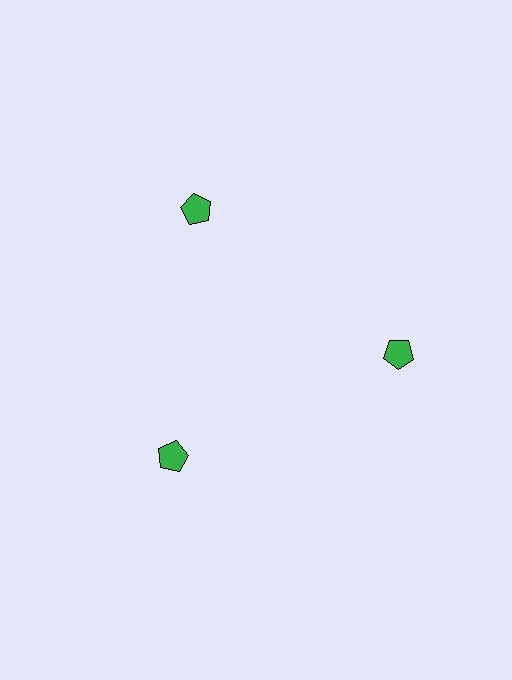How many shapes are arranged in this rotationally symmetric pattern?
There are 3 shapes, arranged in 3 groups of 1.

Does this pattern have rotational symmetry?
Yes, this pattern has 3-fold rotational symmetry. It looks the same after rotating 120 degrees around the center.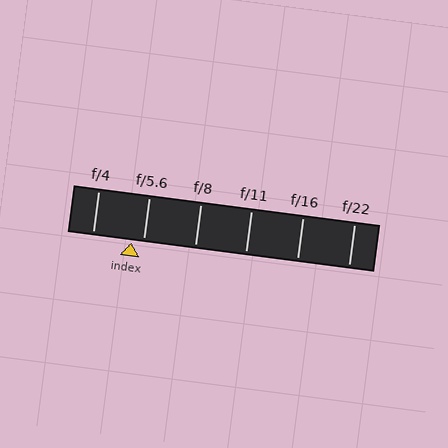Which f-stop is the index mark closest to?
The index mark is closest to f/5.6.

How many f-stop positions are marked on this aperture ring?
There are 6 f-stop positions marked.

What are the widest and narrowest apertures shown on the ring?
The widest aperture shown is f/4 and the narrowest is f/22.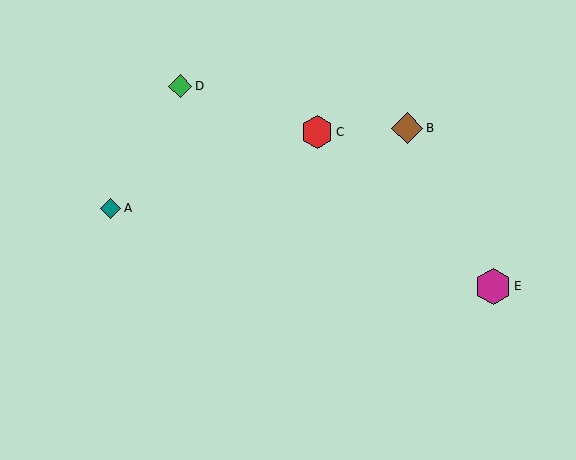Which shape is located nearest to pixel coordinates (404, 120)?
The brown diamond (labeled B) at (407, 128) is nearest to that location.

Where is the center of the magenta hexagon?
The center of the magenta hexagon is at (493, 286).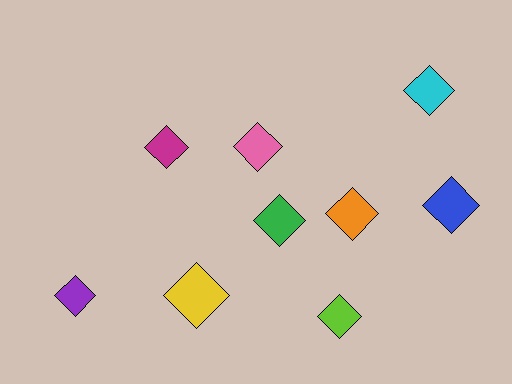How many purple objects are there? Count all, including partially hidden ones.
There is 1 purple object.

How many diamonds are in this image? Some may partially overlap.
There are 9 diamonds.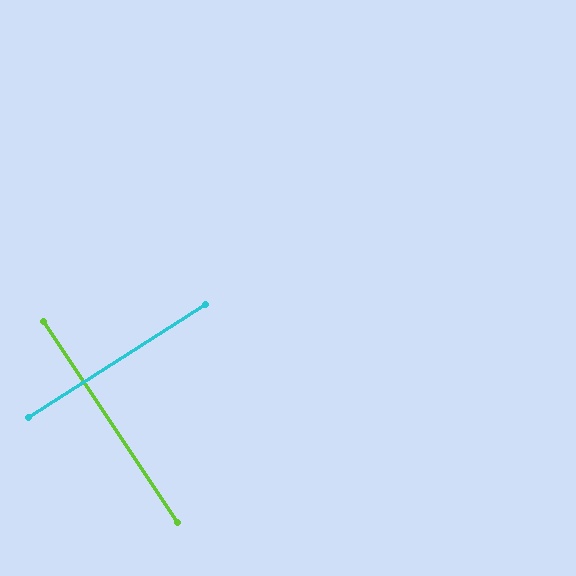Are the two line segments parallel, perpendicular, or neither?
Perpendicular — they meet at approximately 89°.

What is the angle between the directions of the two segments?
Approximately 89 degrees.